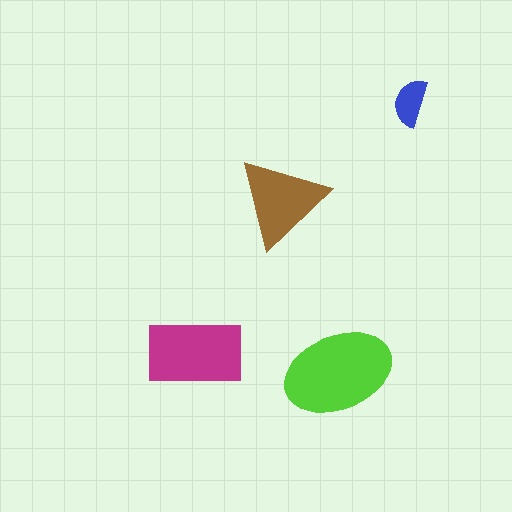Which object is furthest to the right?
The blue semicircle is rightmost.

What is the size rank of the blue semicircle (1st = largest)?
4th.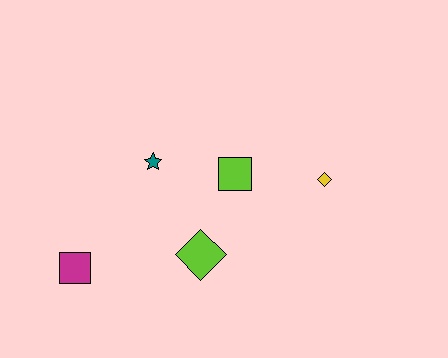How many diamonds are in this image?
There are 2 diamonds.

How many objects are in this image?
There are 5 objects.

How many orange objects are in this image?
There are no orange objects.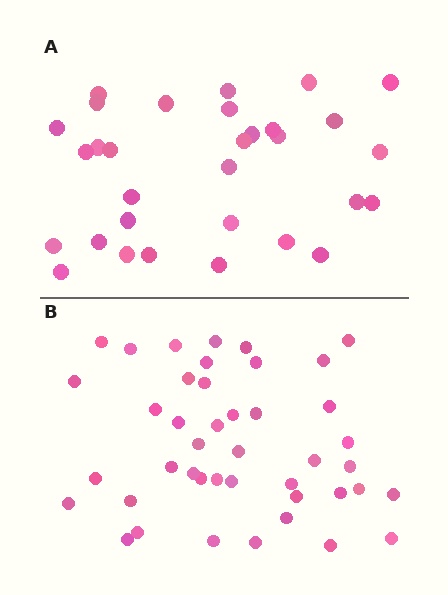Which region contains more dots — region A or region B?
Region B (the bottom region) has more dots.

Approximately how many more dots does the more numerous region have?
Region B has roughly 12 or so more dots than region A.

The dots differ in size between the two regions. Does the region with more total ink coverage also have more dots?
No. Region A has more total ink coverage because its dots are larger, but region B actually contains more individual dots. Total area can be misleading — the number of items is what matters here.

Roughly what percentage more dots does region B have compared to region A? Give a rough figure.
About 40% more.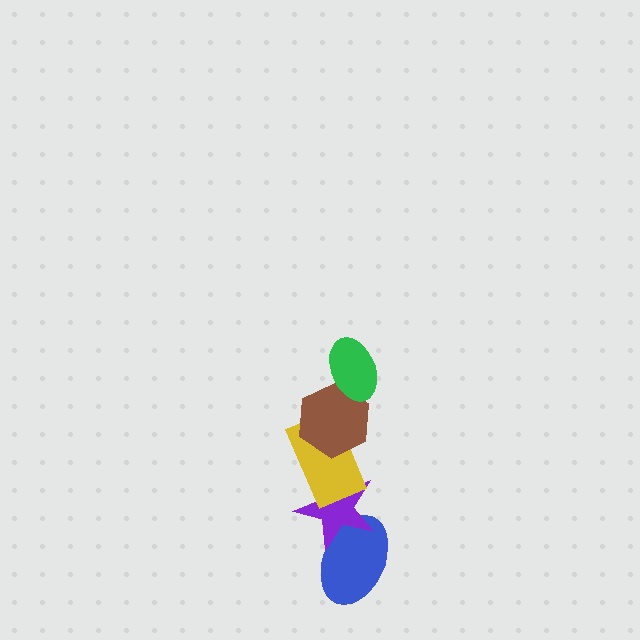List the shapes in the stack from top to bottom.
From top to bottom: the green ellipse, the brown hexagon, the yellow rectangle, the purple star, the blue ellipse.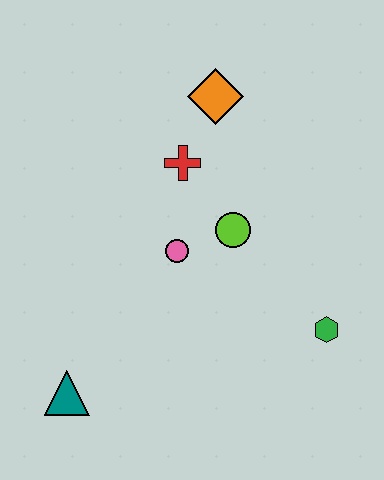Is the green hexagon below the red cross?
Yes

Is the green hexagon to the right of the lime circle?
Yes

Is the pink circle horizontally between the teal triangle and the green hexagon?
Yes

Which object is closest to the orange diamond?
The red cross is closest to the orange diamond.